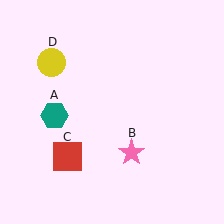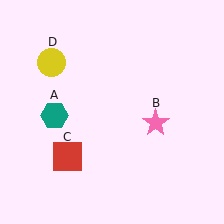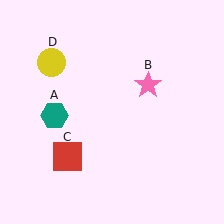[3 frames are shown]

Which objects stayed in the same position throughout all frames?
Teal hexagon (object A) and red square (object C) and yellow circle (object D) remained stationary.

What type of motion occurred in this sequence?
The pink star (object B) rotated counterclockwise around the center of the scene.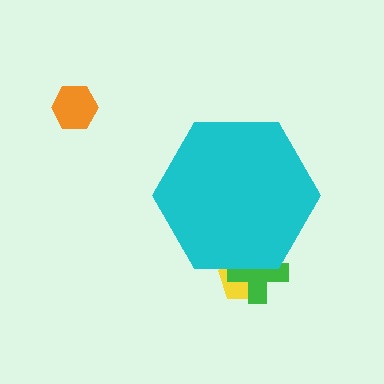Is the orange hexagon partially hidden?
No, the orange hexagon is fully visible.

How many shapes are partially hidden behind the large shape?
2 shapes are partially hidden.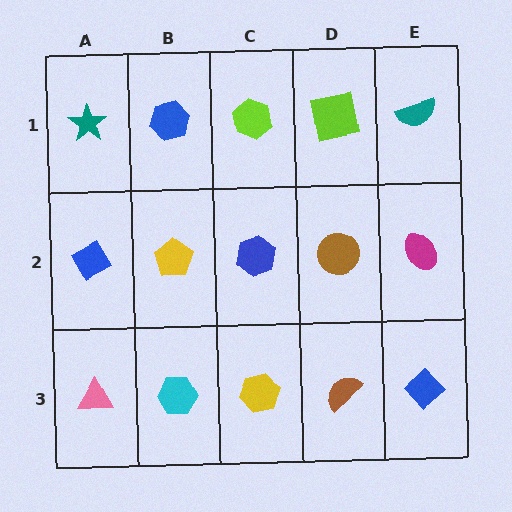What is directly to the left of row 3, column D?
A yellow hexagon.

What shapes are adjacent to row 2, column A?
A teal star (row 1, column A), a pink triangle (row 3, column A), a yellow pentagon (row 2, column B).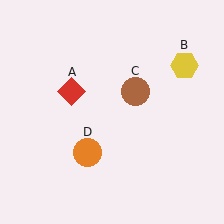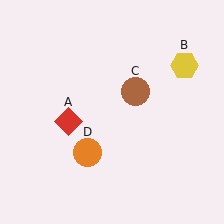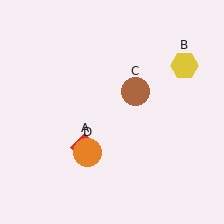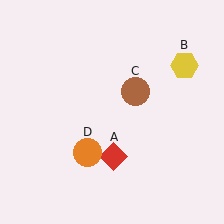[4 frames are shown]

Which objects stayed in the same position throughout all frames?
Yellow hexagon (object B) and brown circle (object C) and orange circle (object D) remained stationary.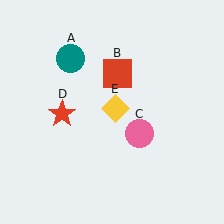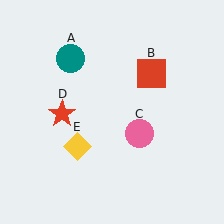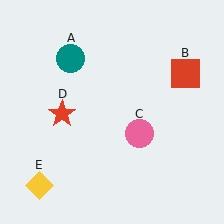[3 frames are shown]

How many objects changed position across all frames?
2 objects changed position: red square (object B), yellow diamond (object E).